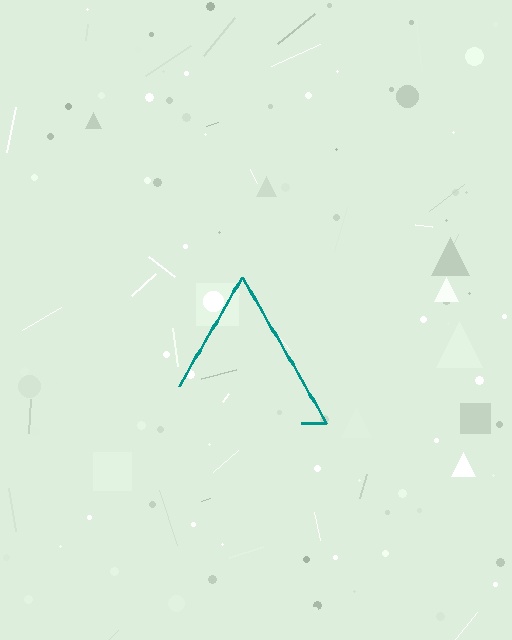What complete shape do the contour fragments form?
The contour fragments form a triangle.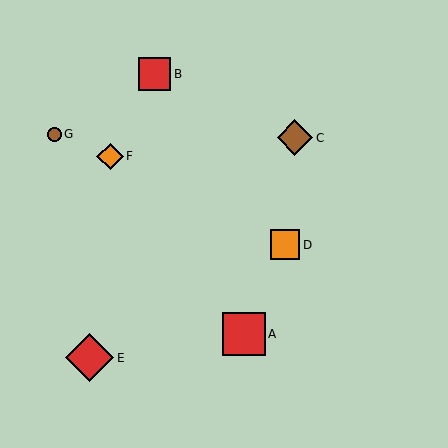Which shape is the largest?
The red diamond (labeled E) is the largest.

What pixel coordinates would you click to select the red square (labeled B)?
Click at (154, 74) to select the red square B.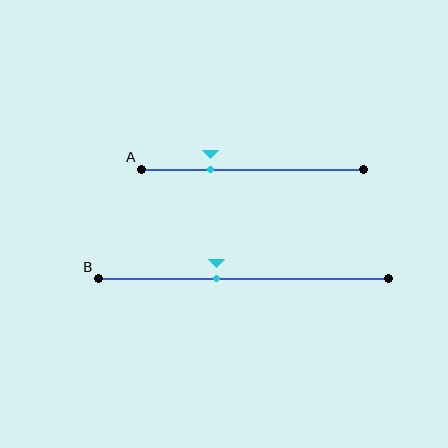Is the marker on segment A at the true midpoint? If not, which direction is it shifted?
No, the marker on segment A is shifted to the left by about 19% of the segment length.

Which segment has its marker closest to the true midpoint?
Segment B has its marker closest to the true midpoint.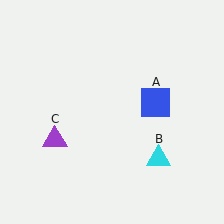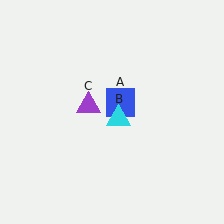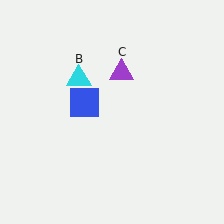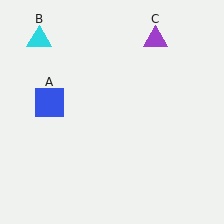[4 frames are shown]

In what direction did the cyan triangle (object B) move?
The cyan triangle (object B) moved up and to the left.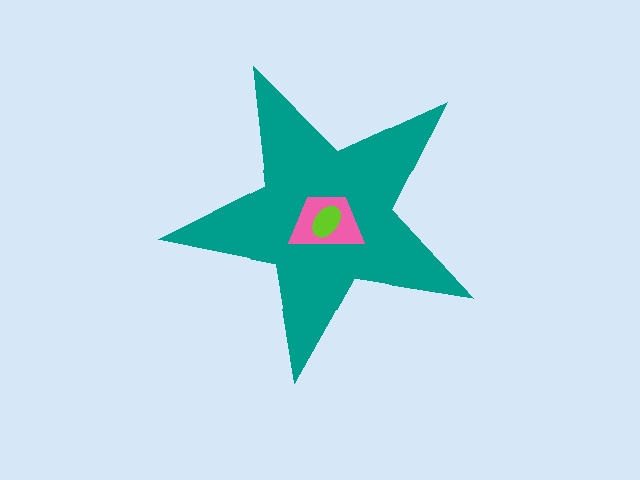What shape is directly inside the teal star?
The pink trapezoid.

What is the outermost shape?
The teal star.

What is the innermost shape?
The lime ellipse.